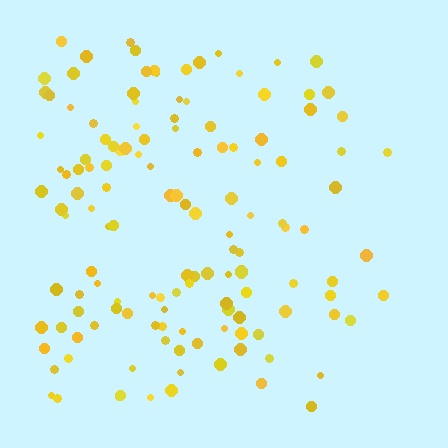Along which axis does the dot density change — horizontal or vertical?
Horizontal.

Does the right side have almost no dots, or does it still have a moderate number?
Still a moderate number, just noticeably fewer than the left.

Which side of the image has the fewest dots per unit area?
The right.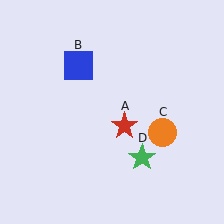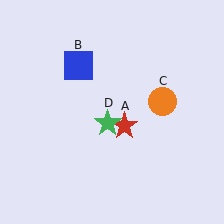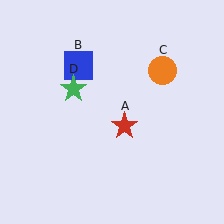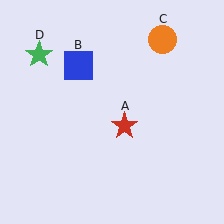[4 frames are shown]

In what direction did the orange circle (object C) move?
The orange circle (object C) moved up.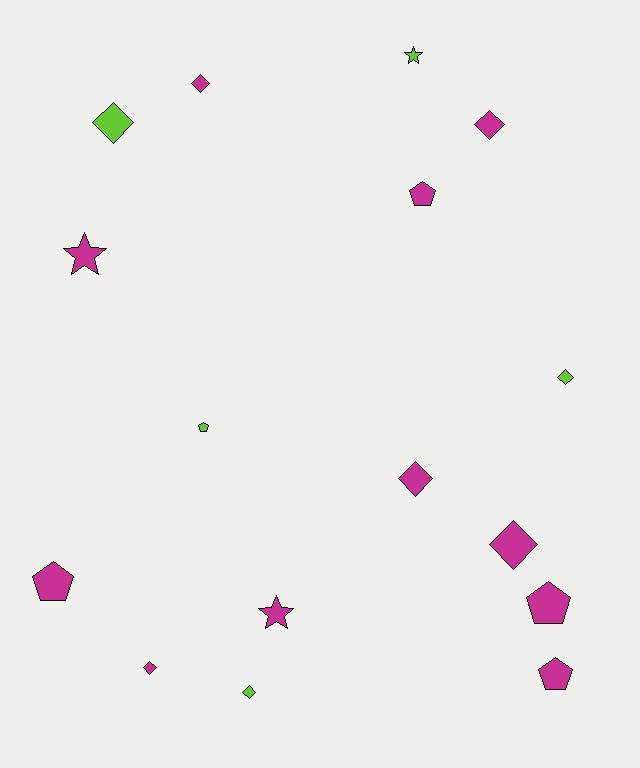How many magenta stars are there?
There are 2 magenta stars.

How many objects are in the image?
There are 16 objects.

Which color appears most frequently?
Magenta, with 11 objects.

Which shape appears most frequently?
Diamond, with 8 objects.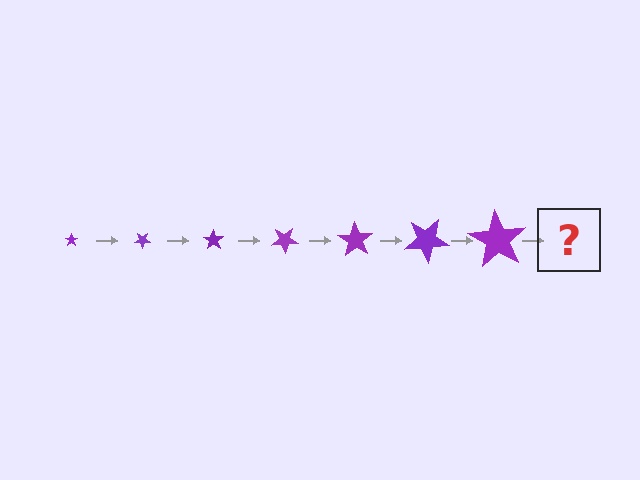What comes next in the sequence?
The next element should be a star, larger than the previous one and rotated 245 degrees from the start.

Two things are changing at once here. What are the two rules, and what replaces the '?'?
The two rules are that the star grows larger each step and it rotates 35 degrees each step. The '?' should be a star, larger than the previous one and rotated 245 degrees from the start.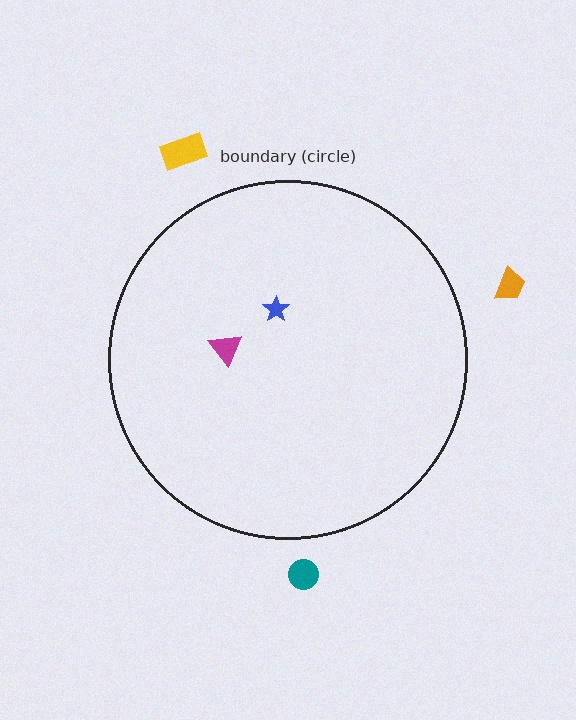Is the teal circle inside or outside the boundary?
Outside.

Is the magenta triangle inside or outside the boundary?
Inside.